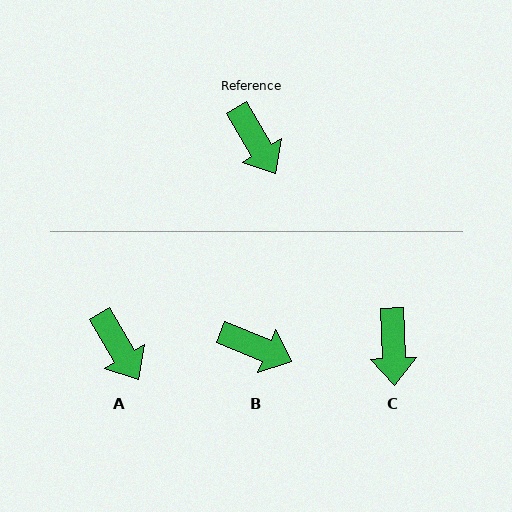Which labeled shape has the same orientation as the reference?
A.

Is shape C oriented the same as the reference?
No, it is off by about 28 degrees.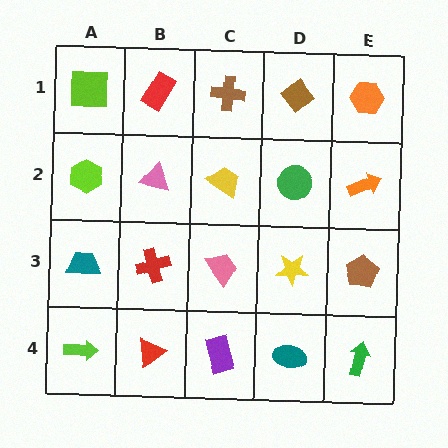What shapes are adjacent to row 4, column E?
A brown pentagon (row 3, column E), a teal ellipse (row 4, column D).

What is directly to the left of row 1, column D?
A brown cross.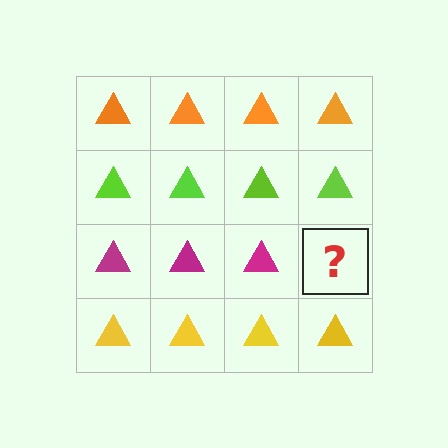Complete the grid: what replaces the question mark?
The question mark should be replaced with a magenta triangle.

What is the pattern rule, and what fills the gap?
The rule is that each row has a consistent color. The gap should be filled with a magenta triangle.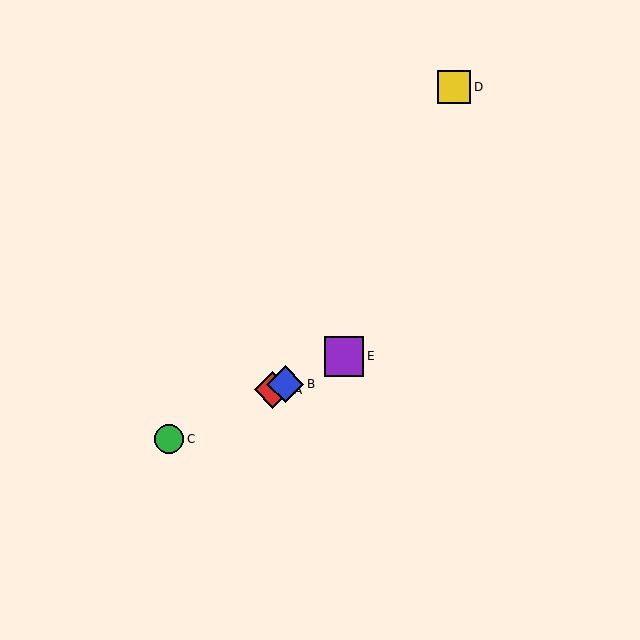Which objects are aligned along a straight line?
Objects A, B, C, E are aligned along a straight line.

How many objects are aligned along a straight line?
4 objects (A, B, C, E) are aligned along a straight line.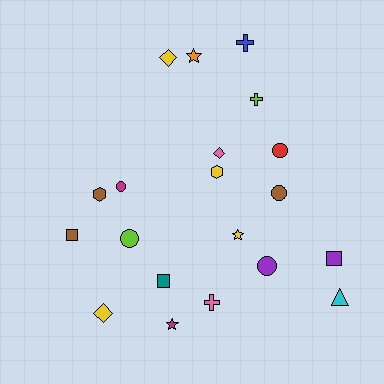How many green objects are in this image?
There are no green objects.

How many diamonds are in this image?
There are 3 diamonds.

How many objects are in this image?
There are 20 objects.